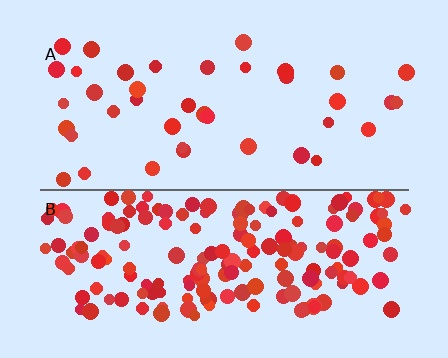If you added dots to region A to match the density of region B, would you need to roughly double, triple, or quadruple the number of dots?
Approximately quadruple.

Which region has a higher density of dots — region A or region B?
B (the bottom).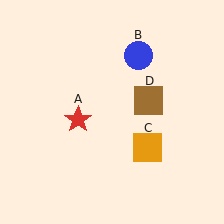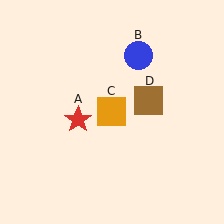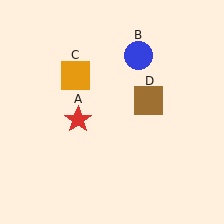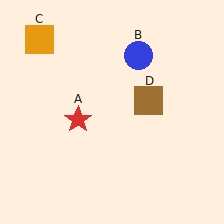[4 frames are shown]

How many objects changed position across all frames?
1 object changed position: orange square (object C).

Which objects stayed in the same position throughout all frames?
Red star (object A) and blue circle (object B) and brown square (object D) remained stationary.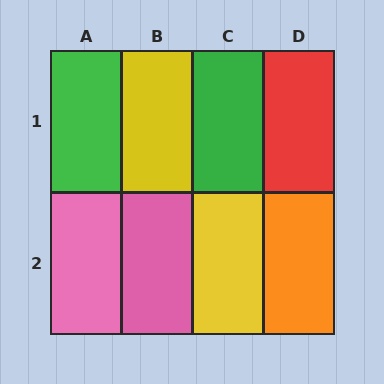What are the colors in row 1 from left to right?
Green, yellow, green, red.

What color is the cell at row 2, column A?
Pink.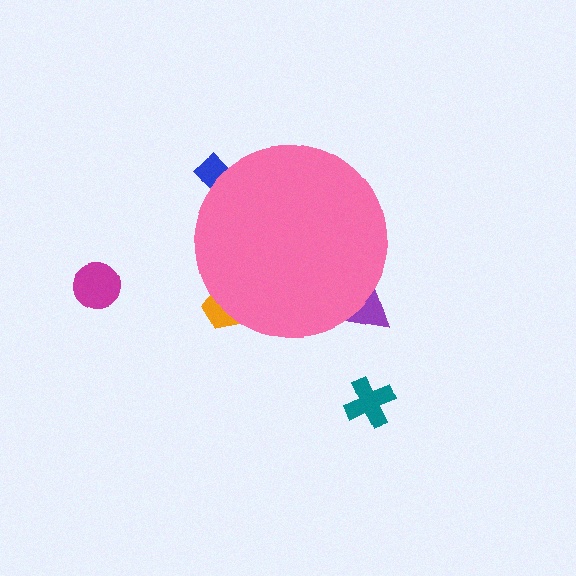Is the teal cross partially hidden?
No, the teal cross is fully visible.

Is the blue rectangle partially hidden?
Yes, the blue rectangle is partially hidden behind the pink circle.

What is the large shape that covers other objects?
A pink circle.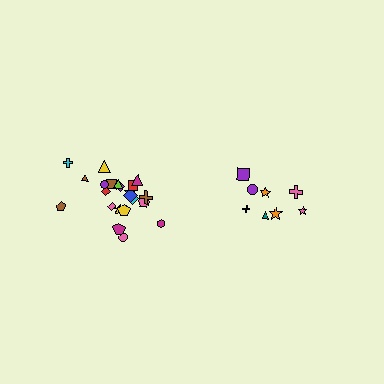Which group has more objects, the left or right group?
The left group.